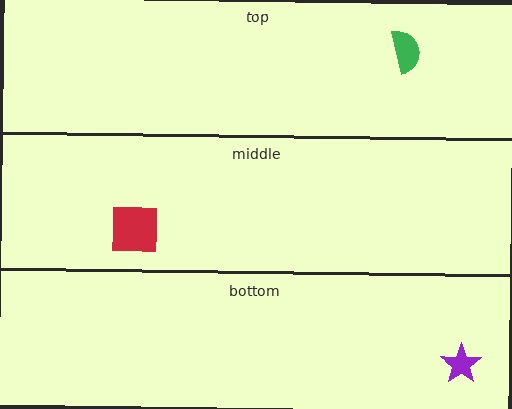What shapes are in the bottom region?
The purple star.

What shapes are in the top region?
The green semicircle.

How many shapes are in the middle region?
1.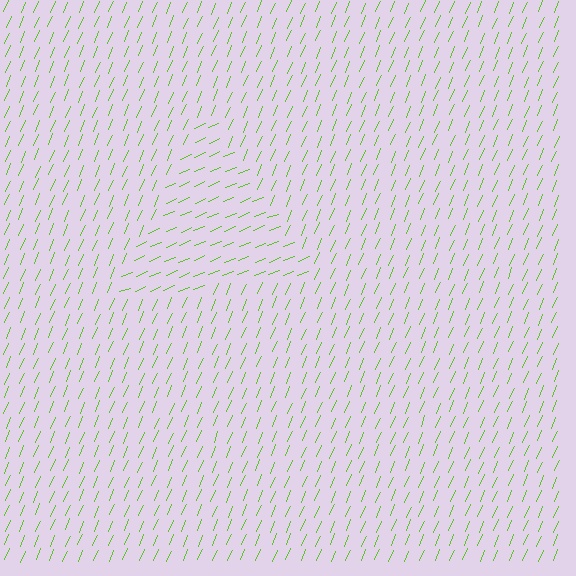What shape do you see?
I see a triangle.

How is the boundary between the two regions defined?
The boundary is defined purely by a change in line orientation (approximately 45 degrees difference). All lines are the same color and thickness.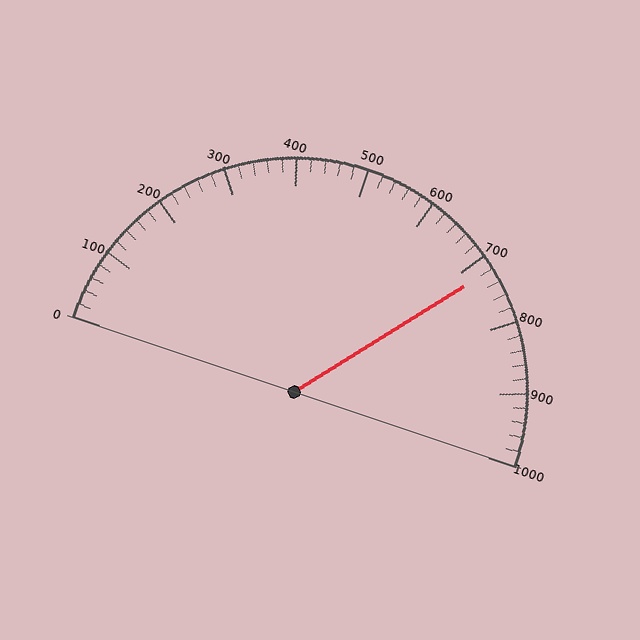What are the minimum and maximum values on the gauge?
The gauge ranges from 0 to 1000.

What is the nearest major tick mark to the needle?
The nearest major tick mark is 700.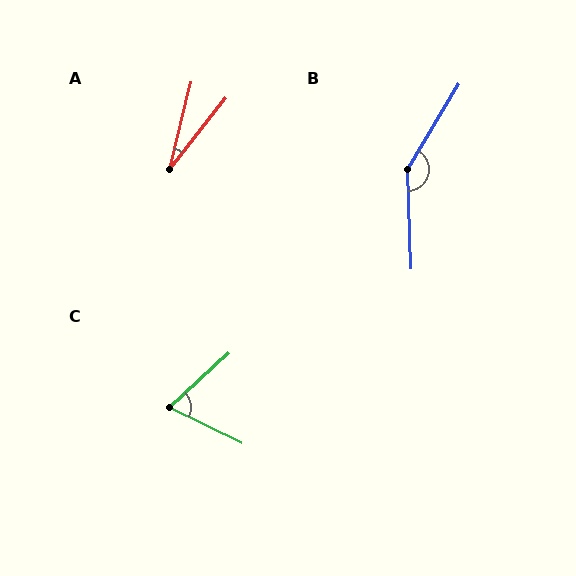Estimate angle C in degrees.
Approximately 69 degrees.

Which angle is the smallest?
A, at approximately 25 degrees.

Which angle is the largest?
B, at approximately 147 degrees.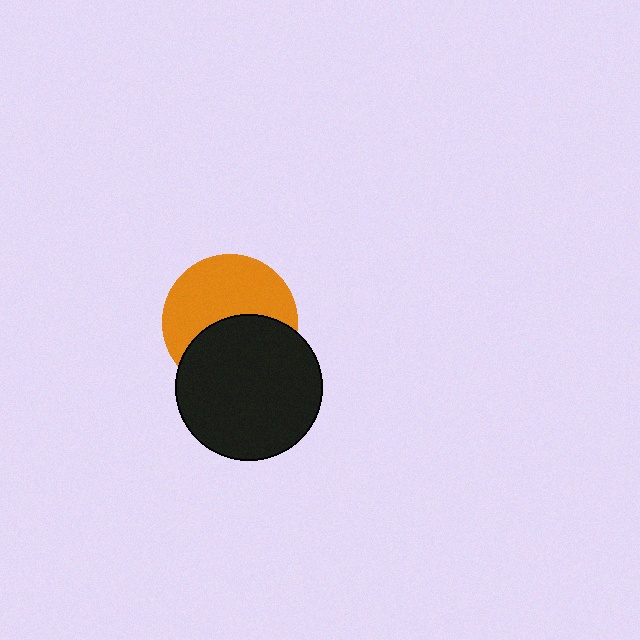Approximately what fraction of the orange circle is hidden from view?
Roughly 45% of the orange circle is hidden behind the black circle.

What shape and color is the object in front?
The object in front is a black circle.